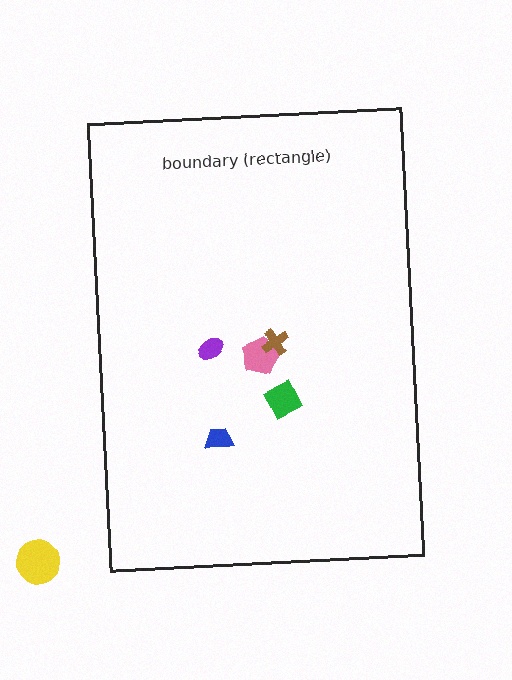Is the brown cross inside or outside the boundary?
Inside.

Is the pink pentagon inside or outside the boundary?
Inside.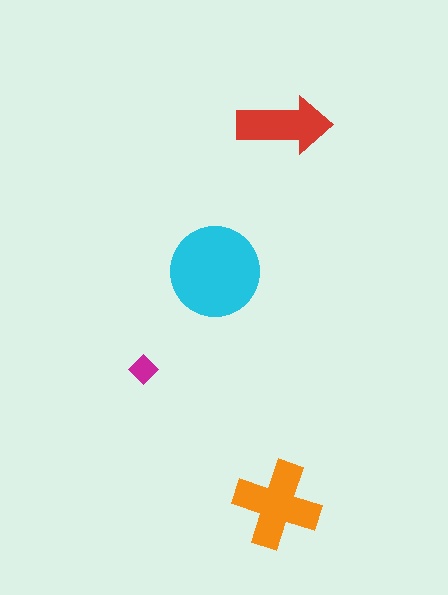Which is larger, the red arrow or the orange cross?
The orange cross.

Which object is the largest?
The cyan circle.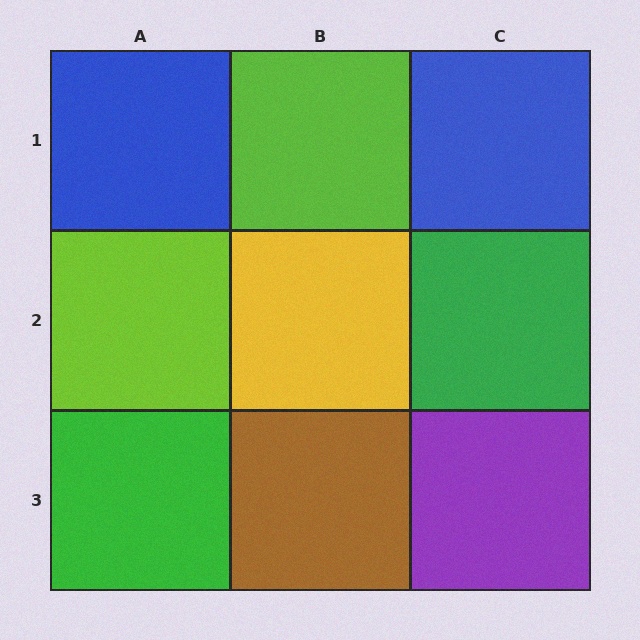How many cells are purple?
1 cell is purple.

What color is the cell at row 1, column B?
Lime.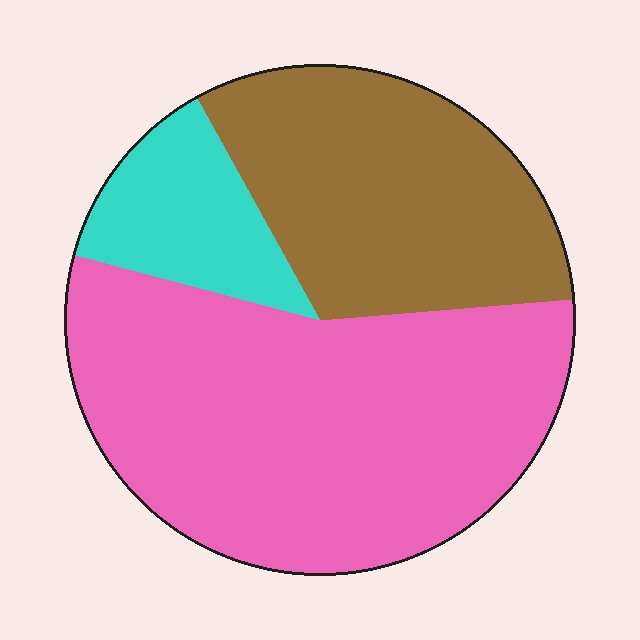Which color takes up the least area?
Cyan, at roughly 15%.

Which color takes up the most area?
Pink, at roughly 55%.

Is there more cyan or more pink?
Pink.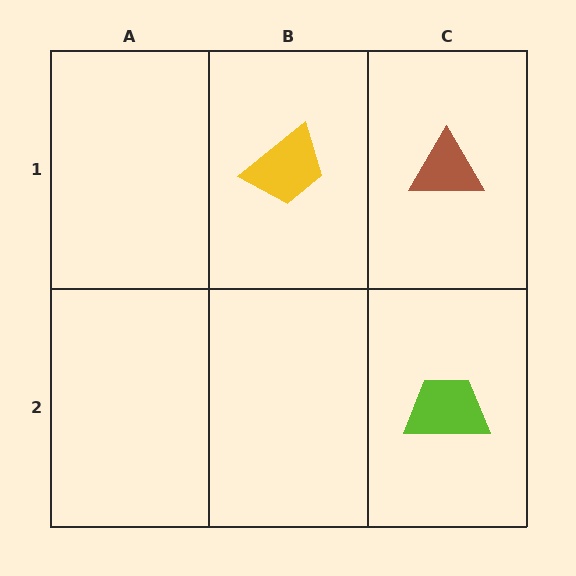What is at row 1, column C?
A brown triangle.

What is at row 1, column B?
A yellow trapezoid.